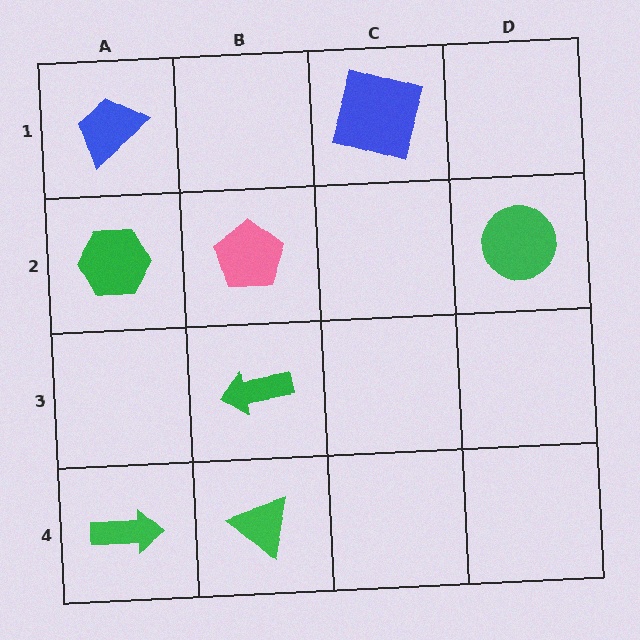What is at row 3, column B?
A green arrow.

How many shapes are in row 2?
3 shapes.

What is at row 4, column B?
A green triangle.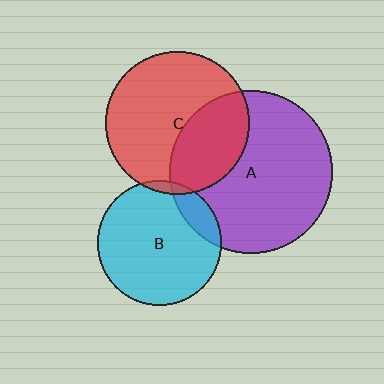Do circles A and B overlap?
Yes.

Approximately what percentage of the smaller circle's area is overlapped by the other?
Approximately 15%.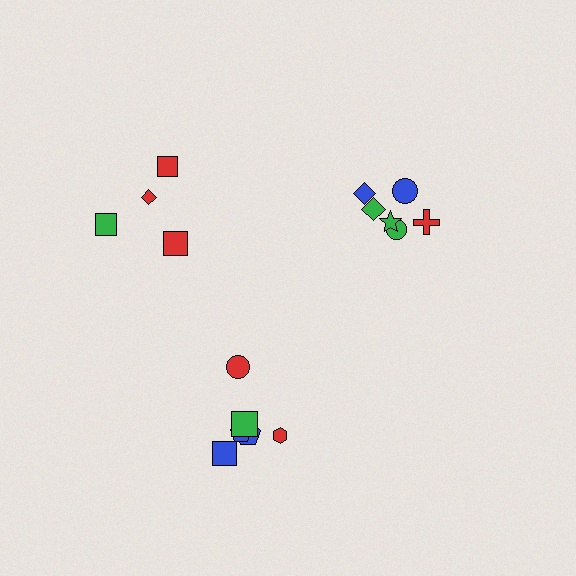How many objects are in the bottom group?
There are 6 objects.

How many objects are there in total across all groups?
There are 16 objects.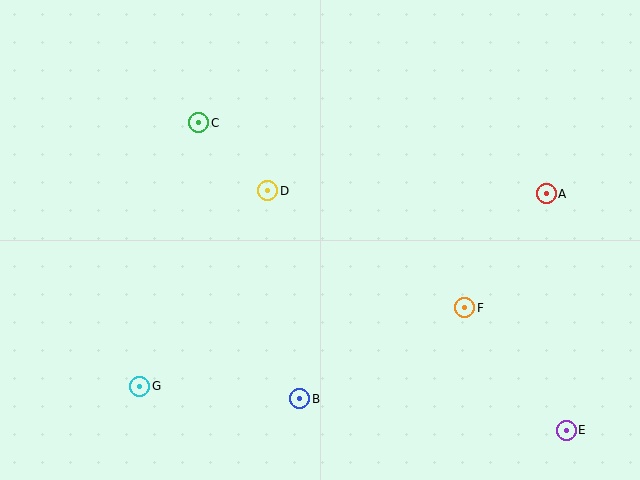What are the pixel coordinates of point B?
Point B is at (300, 399).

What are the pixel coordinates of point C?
Point C is at (199, 123).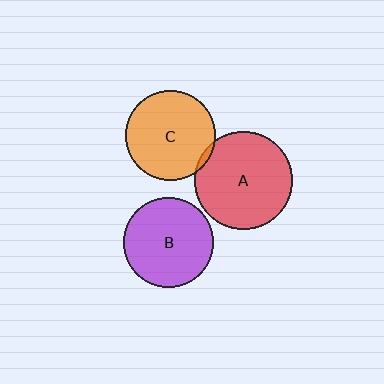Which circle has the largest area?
Circle A (red).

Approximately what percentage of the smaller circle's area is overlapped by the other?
Approximately 5%.